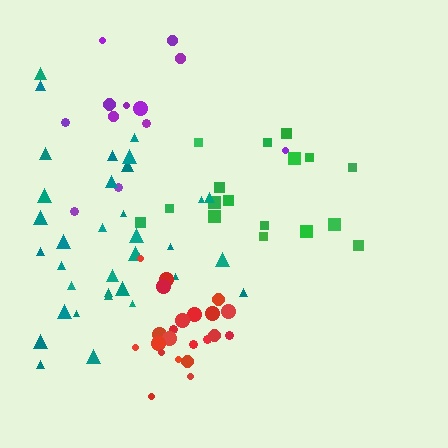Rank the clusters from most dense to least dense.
red, teal, green, purple.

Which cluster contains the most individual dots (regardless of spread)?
Teal (35).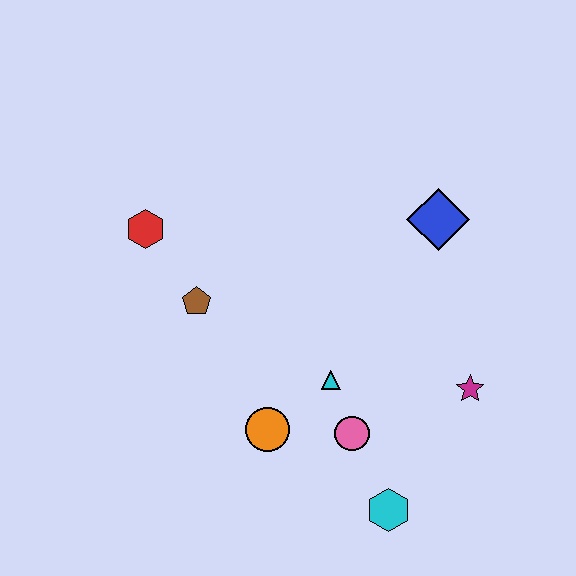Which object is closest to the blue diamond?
The magenta star is closest to the blue diamond.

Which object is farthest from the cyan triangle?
The red hexagon is farthest from the cyan triangle.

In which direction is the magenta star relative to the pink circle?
The magenta star is to the right of the pink circle.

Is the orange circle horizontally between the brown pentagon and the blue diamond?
Yes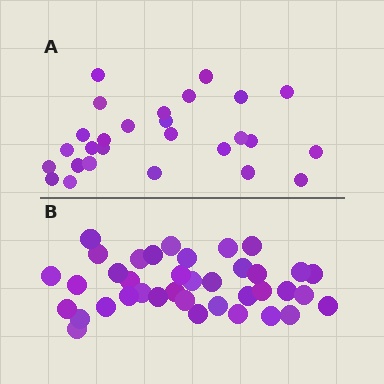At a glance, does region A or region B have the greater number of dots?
Region B (the bottom region) has more dots.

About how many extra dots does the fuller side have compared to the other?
Region B has roughly 12 or so more dots than region A.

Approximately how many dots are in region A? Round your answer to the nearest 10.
About 30 dots. (The exact count is 27, which rounds to 30.)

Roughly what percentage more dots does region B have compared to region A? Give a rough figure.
About 40% more.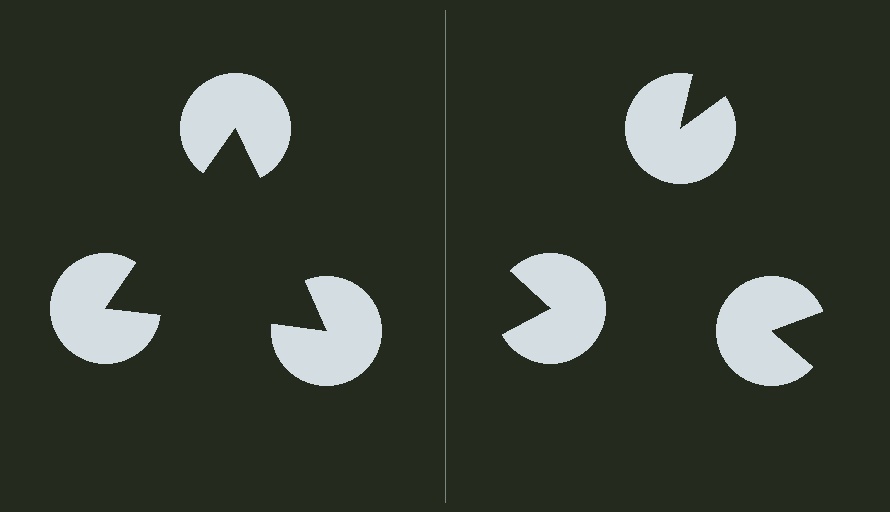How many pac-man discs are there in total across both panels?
6 — 3 on each side.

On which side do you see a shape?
An illusory triangle appears on the left side. On the right side the wedge cuts are rotated, so no coherent shape forms.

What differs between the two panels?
The pac-man discs are positioned identically on both sides; only the wedge orientations differ. On the left they align to a triangle; on the right they are misaligned.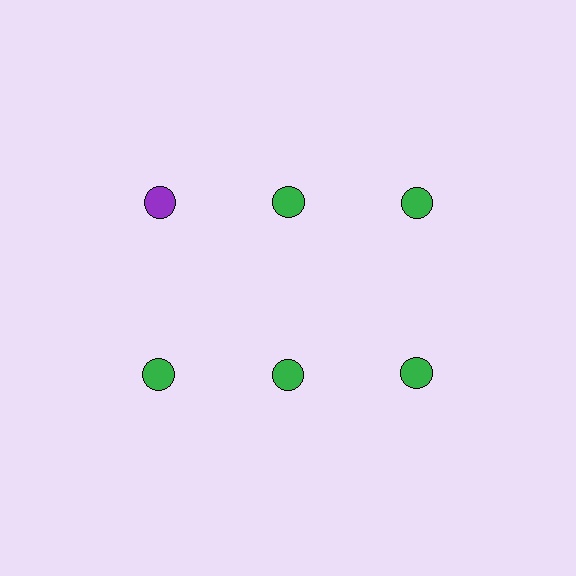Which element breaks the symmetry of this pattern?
The purple circle in the top row, leftmost column breaks the symmetry. All other shapes are green circles.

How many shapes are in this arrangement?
There are 6 shapes arranged in a grid pattern.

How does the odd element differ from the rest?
It has a different color: purple instead of green.